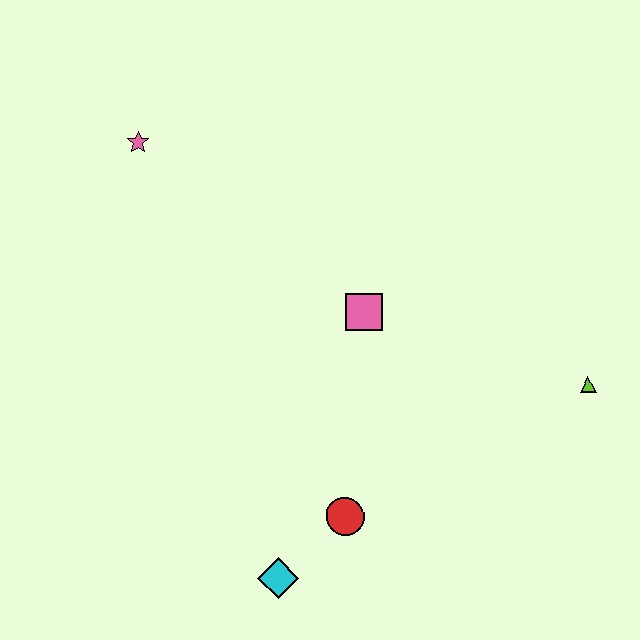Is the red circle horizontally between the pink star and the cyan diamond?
No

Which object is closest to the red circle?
The cyan diamond is closest to the red circle.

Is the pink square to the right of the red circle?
Yes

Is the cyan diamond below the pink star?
Yes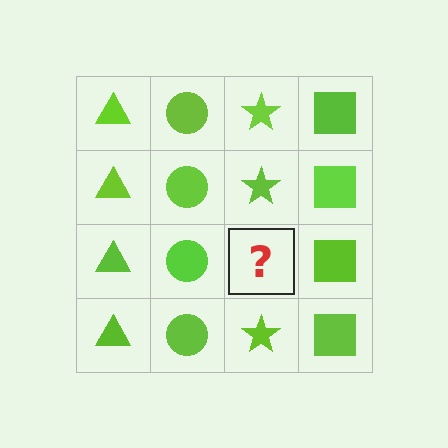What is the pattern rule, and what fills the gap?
The rule is that each column has a consistent shape. The gap should be filled with a lime star.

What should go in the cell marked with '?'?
The missing cell should contain a lime star.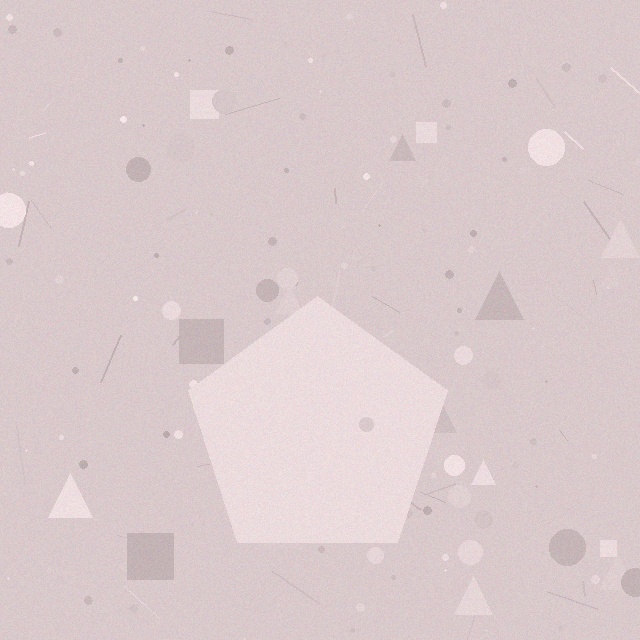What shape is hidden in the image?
A pentagon is hidden in the image.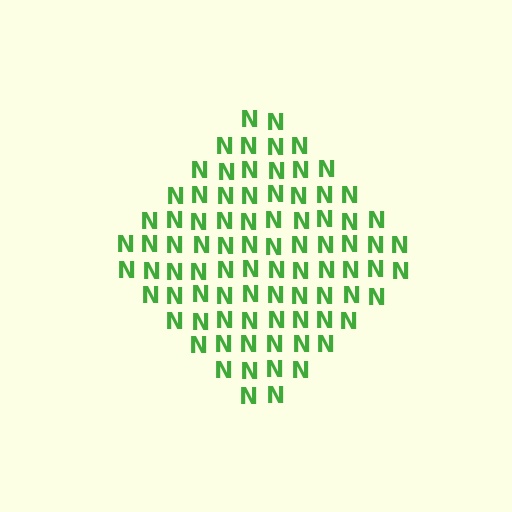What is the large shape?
The large shape is a diamond.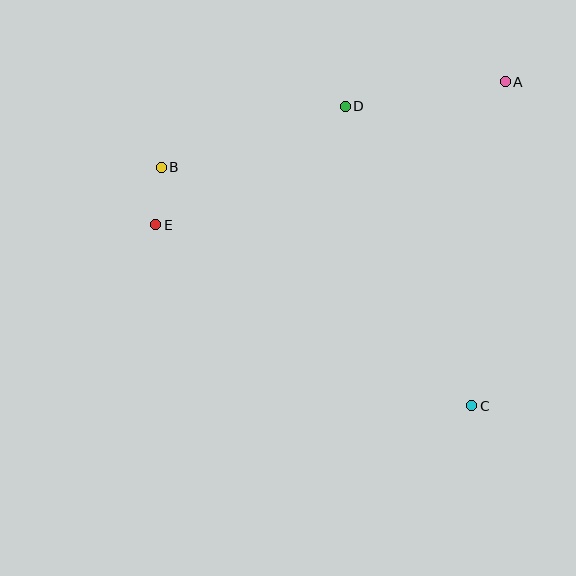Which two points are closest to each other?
Points B and E are closest to each other.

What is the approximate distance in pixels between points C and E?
The distance between C and E is approximately 364 pixels.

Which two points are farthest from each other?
Points B and C are farthest from each other.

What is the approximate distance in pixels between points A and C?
The distance between A and C is approximately 326 pixels.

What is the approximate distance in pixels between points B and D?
The distance between B and D is approximately 194 pixels.